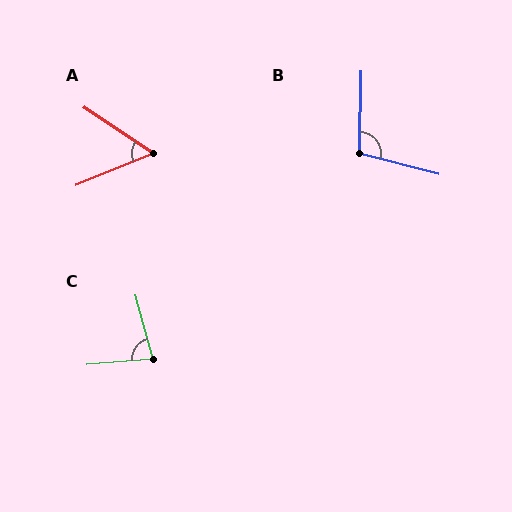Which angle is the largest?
B, at approximately 103 degrees.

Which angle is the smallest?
A, at approximately 56 degrees.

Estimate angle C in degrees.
Approximately 79 degrees.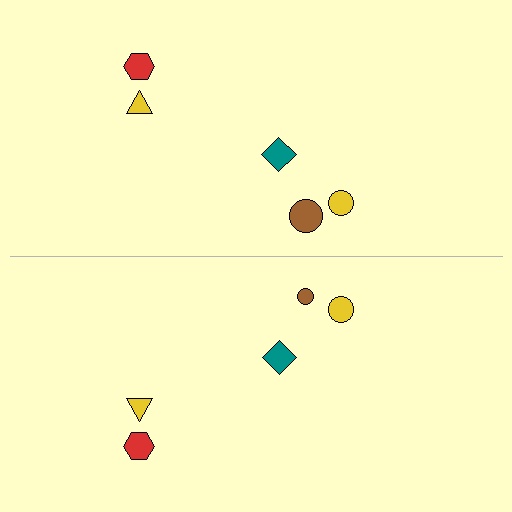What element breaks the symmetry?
The brown circle on the bottom side has a different size than its mirror counterpart.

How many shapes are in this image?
There are 10 shapes in this image.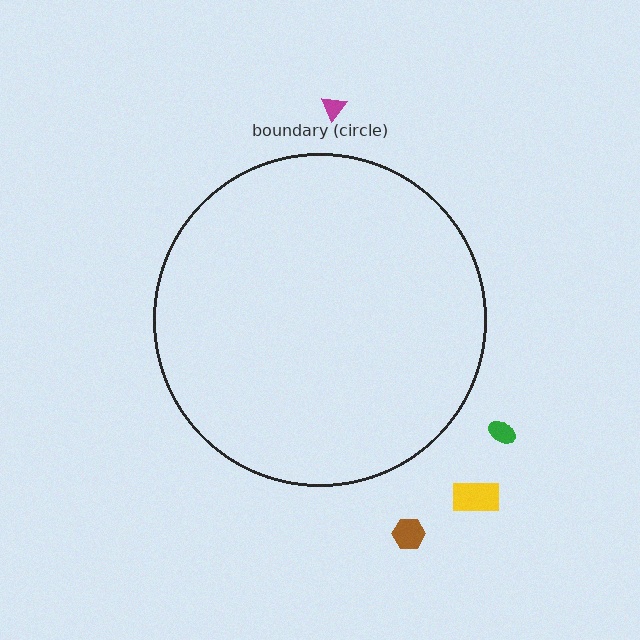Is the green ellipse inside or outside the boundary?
Outside.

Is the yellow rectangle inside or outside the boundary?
Outside.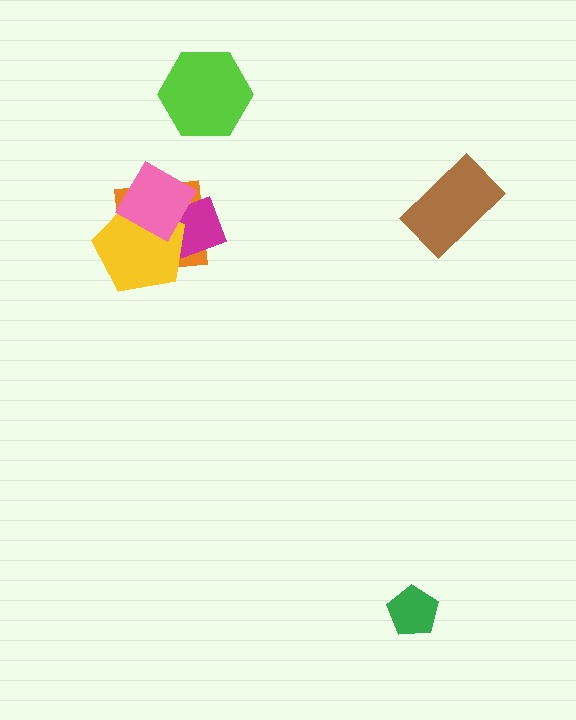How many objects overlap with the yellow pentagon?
3 objects overlap with the yellow pentagon.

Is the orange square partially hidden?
Yes, it is partially covered by another shape.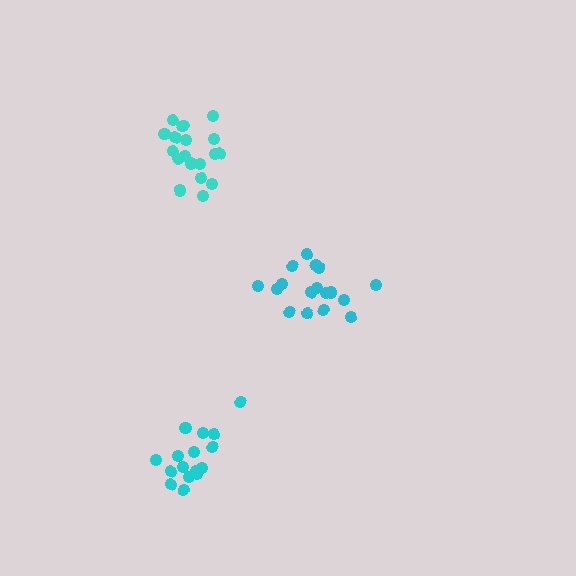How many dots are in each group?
Group 1: 16 dots, Group 2: 17 dots, Group 3: 18 dots (51 total).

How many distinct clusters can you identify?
There are 3 distinct clusters.